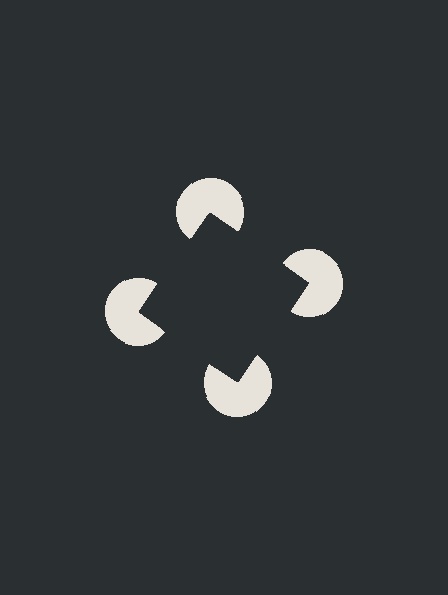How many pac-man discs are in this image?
There are 4 — one at each vertex of the illusory square.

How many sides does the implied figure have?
4 sides.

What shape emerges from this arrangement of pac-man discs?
An illusory square — its edges are inferred from the aligned wedge cuts in the pac-man discs, not physically drawn.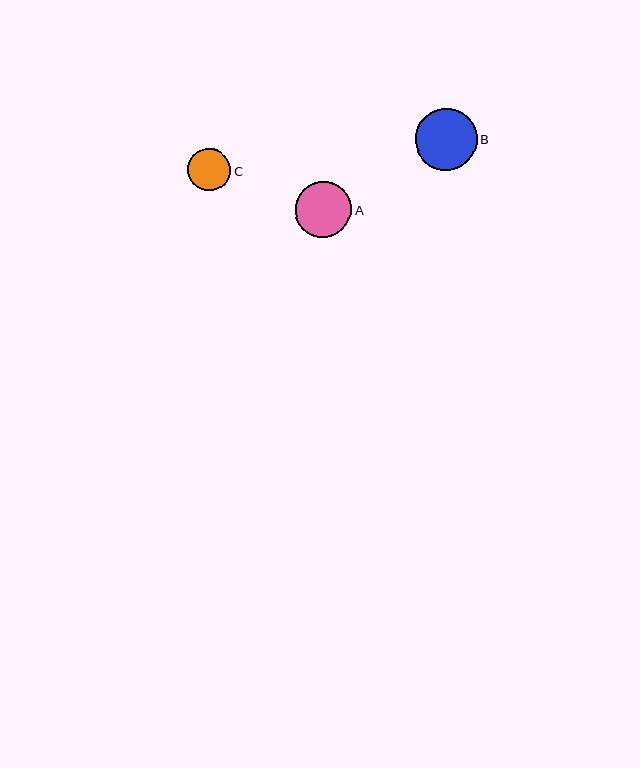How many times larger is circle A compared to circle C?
Circle A is approximately 1.3 times the size of circle C.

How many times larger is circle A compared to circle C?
Circle A is approximately 1.3 times the size of circle C.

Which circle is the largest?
Circle B is the largest with a size of approximately 62 pixels.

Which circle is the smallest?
Circle C is the smallest with a size of approximately 43 pixels.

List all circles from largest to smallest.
From largest to smallest: B, A, C.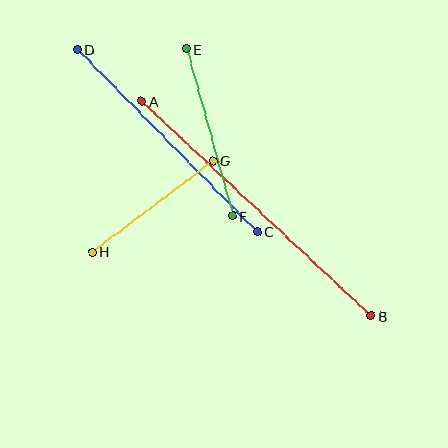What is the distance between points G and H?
The distance is approximately 151 pixels.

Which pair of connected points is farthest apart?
Points A and B are farthest apart.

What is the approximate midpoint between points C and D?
The midpoint is at approximately (167, 141) pixels.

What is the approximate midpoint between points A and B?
The midpoint is at approximately (256, 209) pixels.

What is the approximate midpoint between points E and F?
The midpoint is at approximately (210, 133) pixels.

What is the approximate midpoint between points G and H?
The midpoint is at approximately (152, 206) pixels.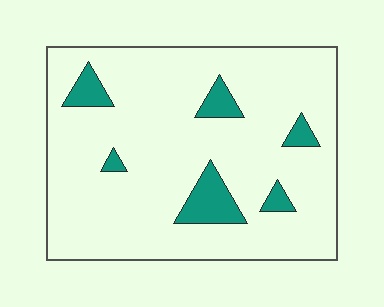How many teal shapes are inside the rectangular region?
6.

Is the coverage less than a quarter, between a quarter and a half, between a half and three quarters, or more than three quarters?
Less than a quarter.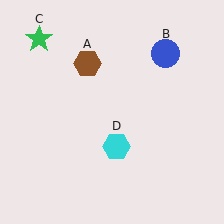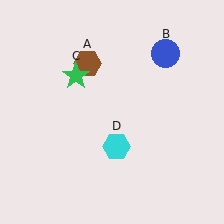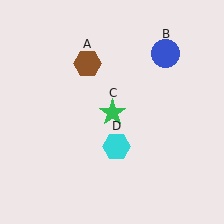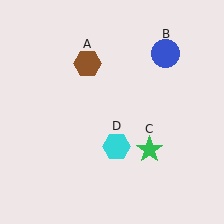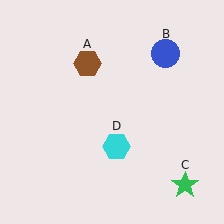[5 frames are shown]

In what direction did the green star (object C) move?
The green star (object C) moved down and to the right.